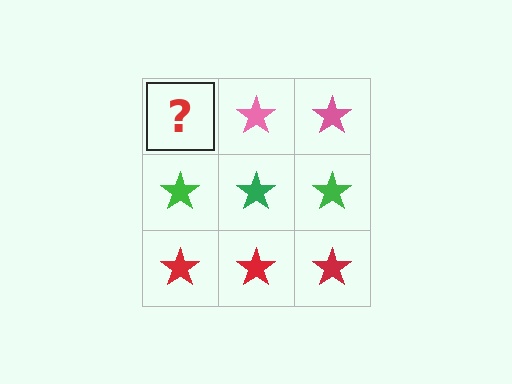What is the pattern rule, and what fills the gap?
The rule is that each row has a consistent color. The gap should be filled with a pink star.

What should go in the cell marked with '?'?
The missing cell should contain a pink star.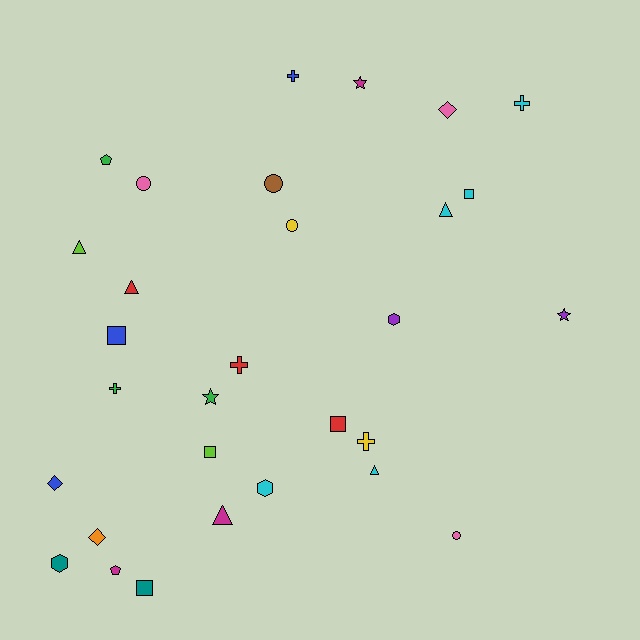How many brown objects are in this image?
There is 1 brown object.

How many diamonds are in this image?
There are 3 diamonds.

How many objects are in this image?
There are 30 objects.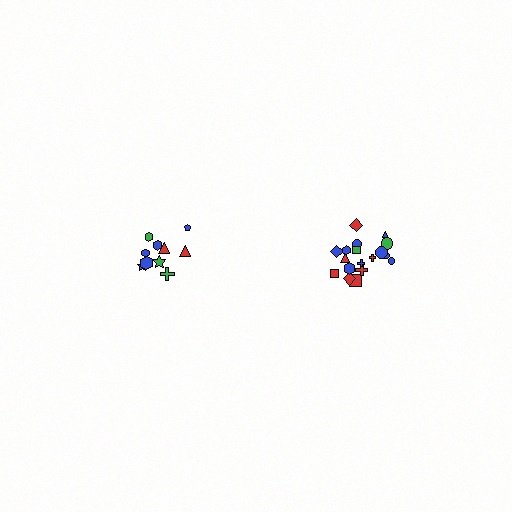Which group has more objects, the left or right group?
The right group.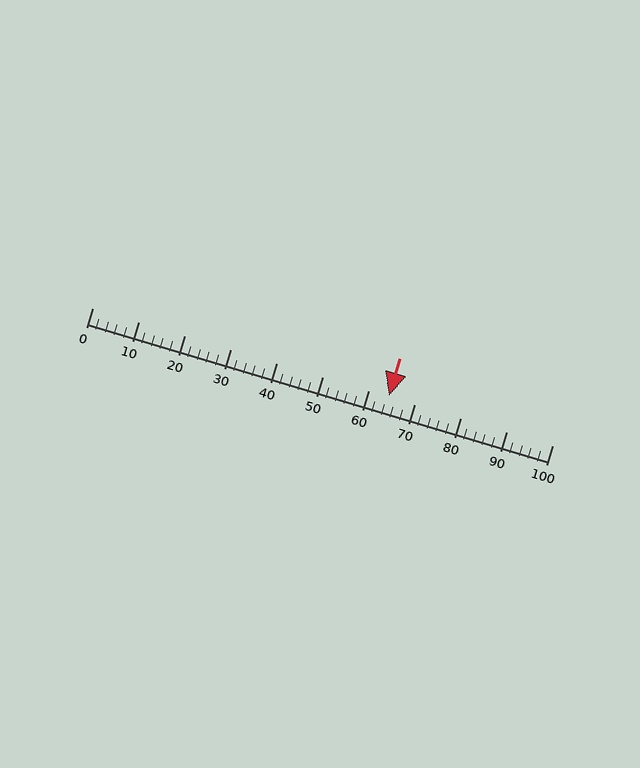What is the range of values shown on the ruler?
The ruler shows values from 0 to 100.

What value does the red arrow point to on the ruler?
The red arrow points to approximately 64.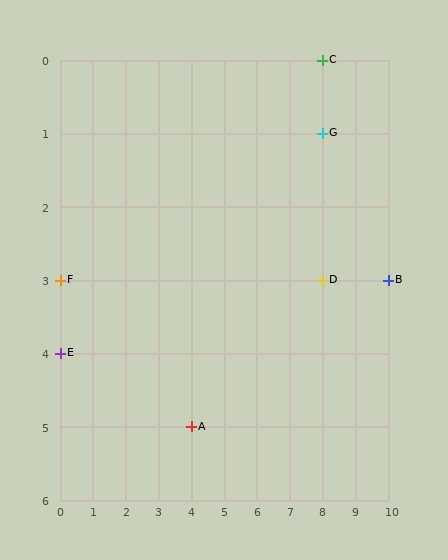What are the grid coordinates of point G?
Point G is at grid coordinates (8, 1).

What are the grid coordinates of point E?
Point E is at grid coordinates (0, 4).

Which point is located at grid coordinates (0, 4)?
Point E is at (0, 4).